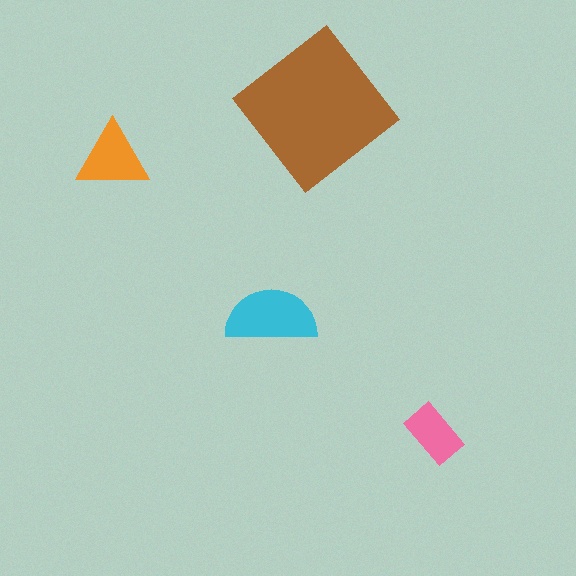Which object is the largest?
The brown diamond.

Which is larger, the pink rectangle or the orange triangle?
The orange triangle.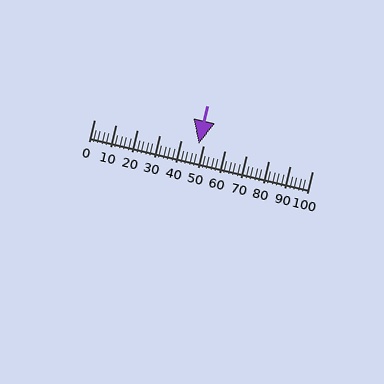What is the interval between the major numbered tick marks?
The major tick marks are spaced 10 units apart.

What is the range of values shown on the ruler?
The ruler shows values from 0 to 100.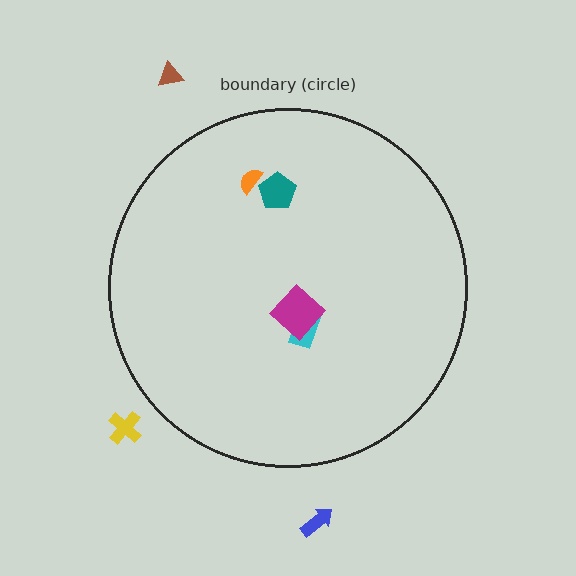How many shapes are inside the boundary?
4 inside, 3 outside.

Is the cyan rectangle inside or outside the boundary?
Inside.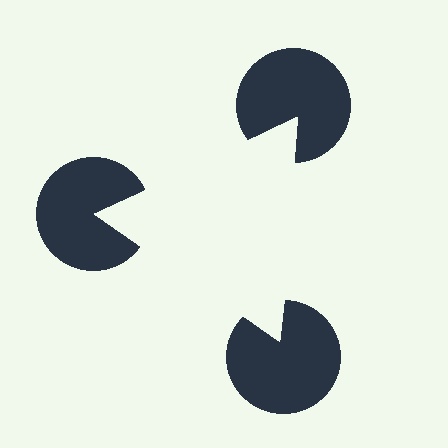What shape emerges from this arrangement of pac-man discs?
An illusory triangle — its edges are inferred from the aligned wedge cuts in the pac-man discs, not physically drawn.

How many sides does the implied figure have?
3 sides.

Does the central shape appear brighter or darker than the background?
It typically appears slightly brighter than the background, even though no actual brightness change is drawn.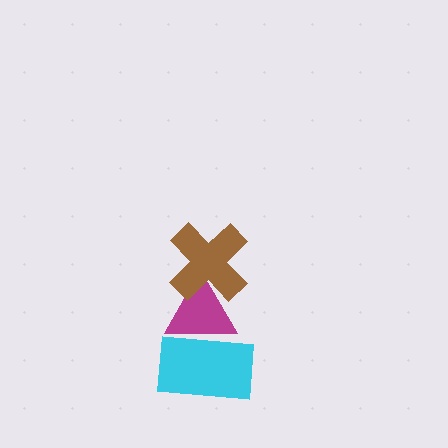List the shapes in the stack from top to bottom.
From top to bottom: the brown cross, the magenta triangle, the cyan rectangle.